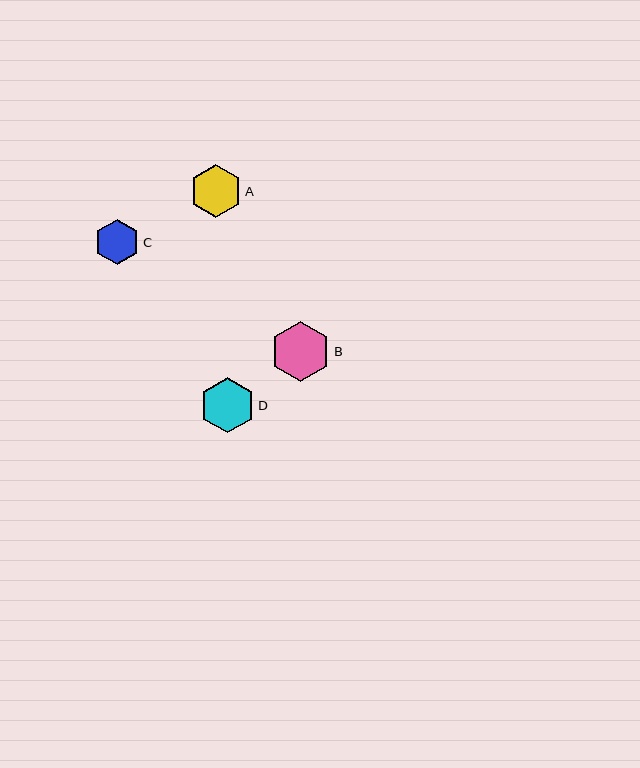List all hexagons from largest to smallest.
From largest to smallest: B, D, A, C.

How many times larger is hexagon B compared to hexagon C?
Hexagon B is approximately 1.3 times the size of hexagon C.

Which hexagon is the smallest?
Hexagon C is the smallest with a size of approximately 45 pixels.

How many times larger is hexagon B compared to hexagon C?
Hexagon B is approximately 1.3 times the size of hexagon C.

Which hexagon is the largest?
Hexagon B is the largest with a size of approximately 60 pixels.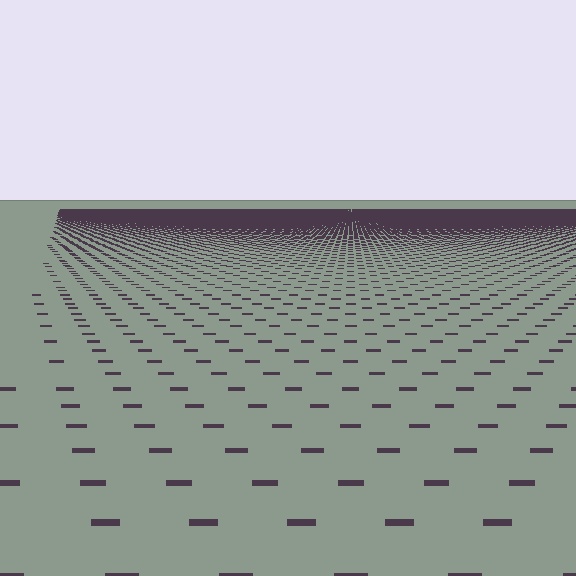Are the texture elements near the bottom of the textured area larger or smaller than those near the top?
Larger. Near the bottom, elements are closer to the viewer and appear at a bigger on-screen size.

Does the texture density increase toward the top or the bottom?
Density increases toward the top.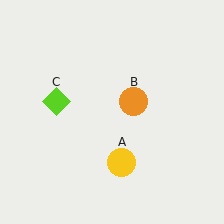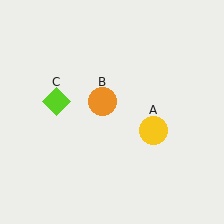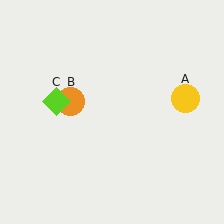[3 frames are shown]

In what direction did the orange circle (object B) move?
The orange circle (object B) moved left.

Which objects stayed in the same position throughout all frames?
Lime diamond (object C) remained stationary.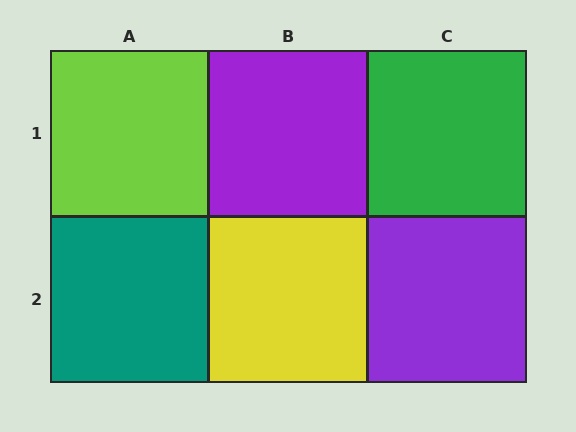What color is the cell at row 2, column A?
Teal.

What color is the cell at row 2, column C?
Purple.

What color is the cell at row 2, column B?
Yellow.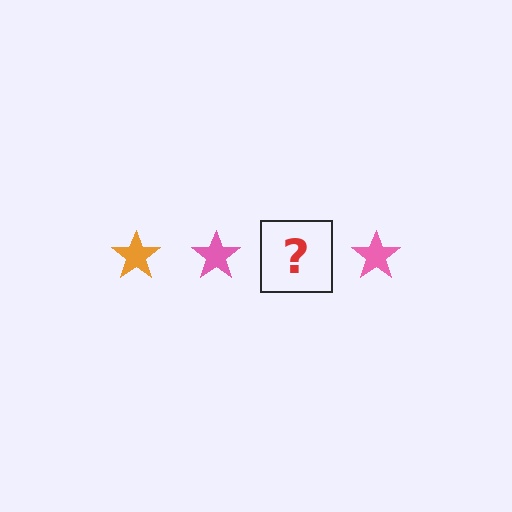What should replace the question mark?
The question mark should be replaced with an orange star.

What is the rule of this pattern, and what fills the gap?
The rule is that the pattern cycles through orange, pink stars. The gap should be filled with an orange star.